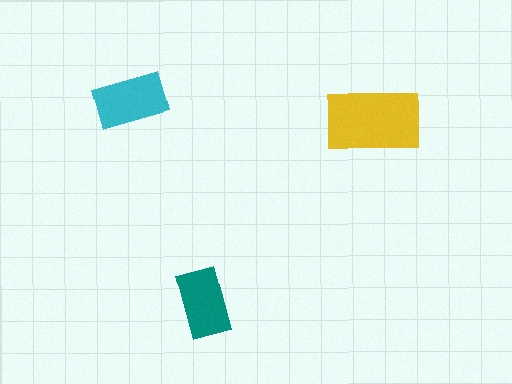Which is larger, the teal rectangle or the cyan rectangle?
The cyan one.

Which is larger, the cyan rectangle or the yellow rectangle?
The yellow one.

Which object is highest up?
The cyan rectangle is topmost.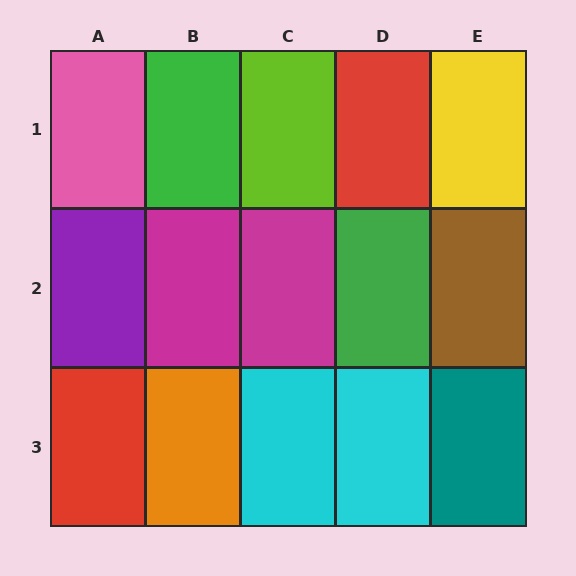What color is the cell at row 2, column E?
Brown.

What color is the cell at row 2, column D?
Green.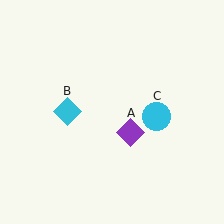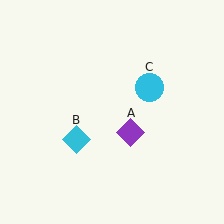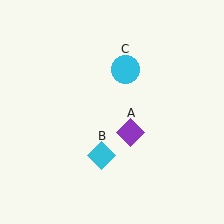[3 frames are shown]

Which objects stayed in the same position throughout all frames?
Purple diamond (object A) remained stationary.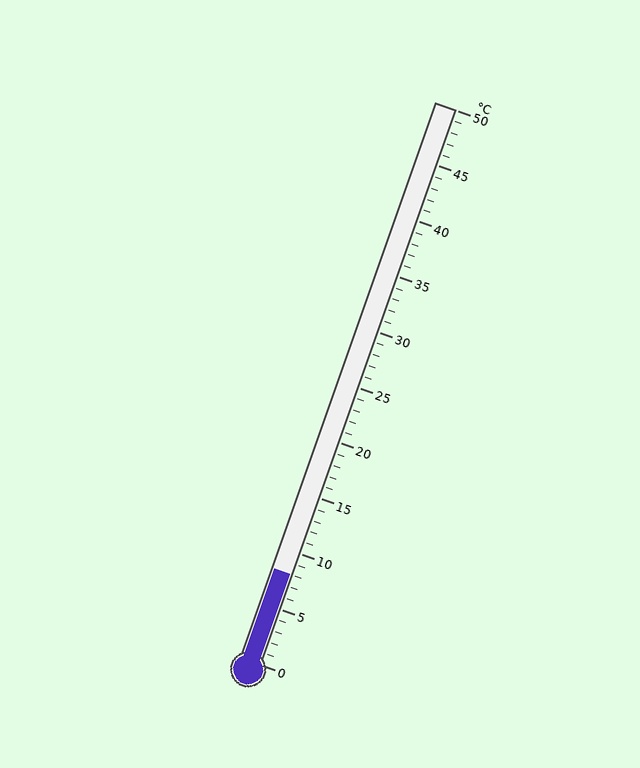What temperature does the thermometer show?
The thermometer shows approximately 8°C.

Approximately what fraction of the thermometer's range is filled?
The thermometer is filled to approximately 15% of its range.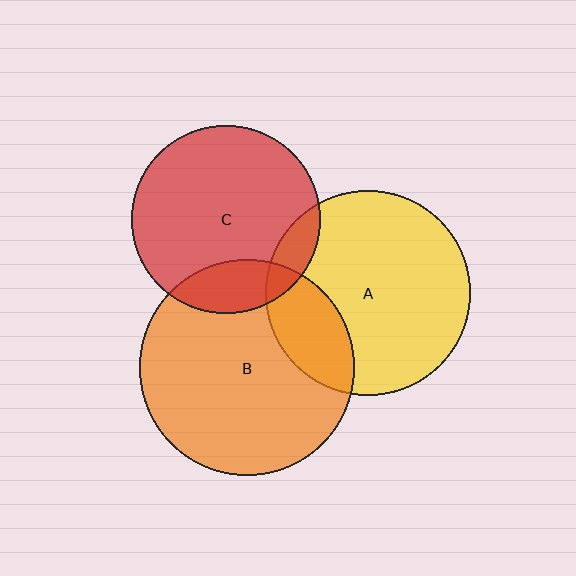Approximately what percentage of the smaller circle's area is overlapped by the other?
Approximately 15%.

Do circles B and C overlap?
Yes.